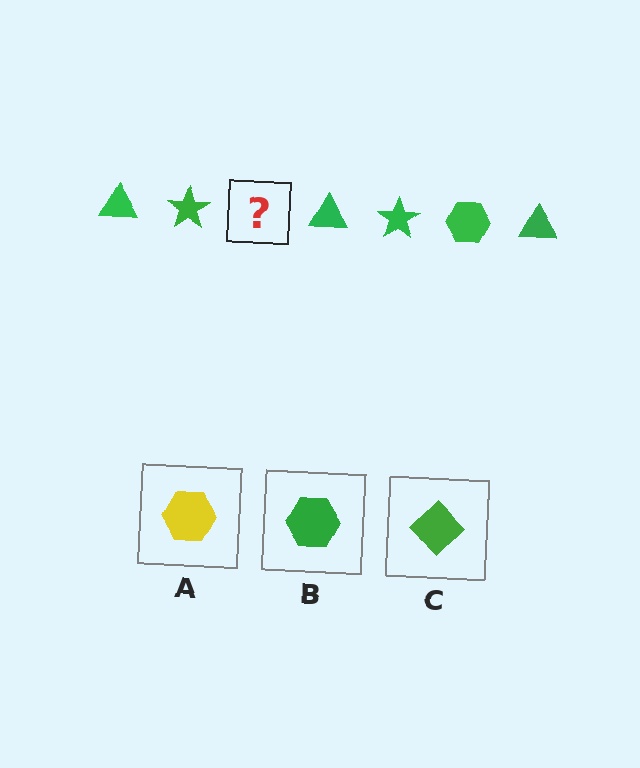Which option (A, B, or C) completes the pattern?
B.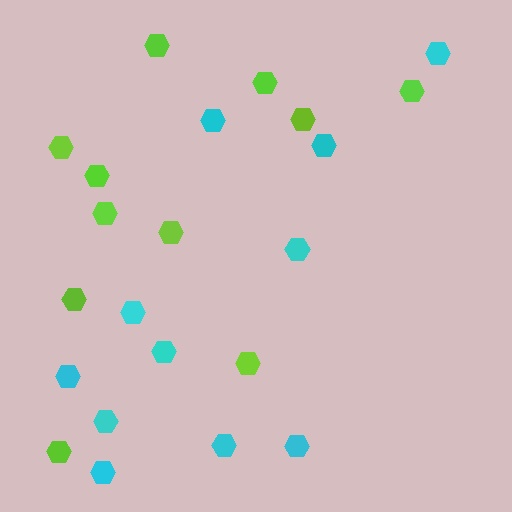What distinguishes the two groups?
There are 2 groups: one group of lime hexagons (11) and one group of cyan hexagons (11).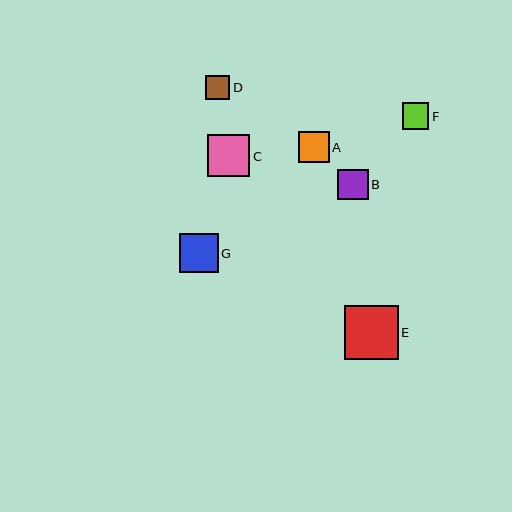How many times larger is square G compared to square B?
Square G is approximately 1.3 times the size of square B.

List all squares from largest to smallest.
From largest to smallest: E, C, G, A, B, F, D.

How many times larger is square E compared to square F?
Square E is approximately 2.0 times the size of square F.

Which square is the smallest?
Square D is the smallest with a size of approximately 24 pixels.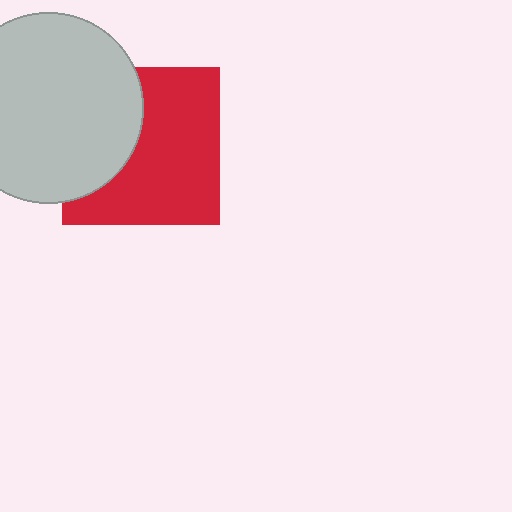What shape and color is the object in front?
The object in front is a light gray circle.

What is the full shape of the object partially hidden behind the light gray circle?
The partially hidden object is a red square.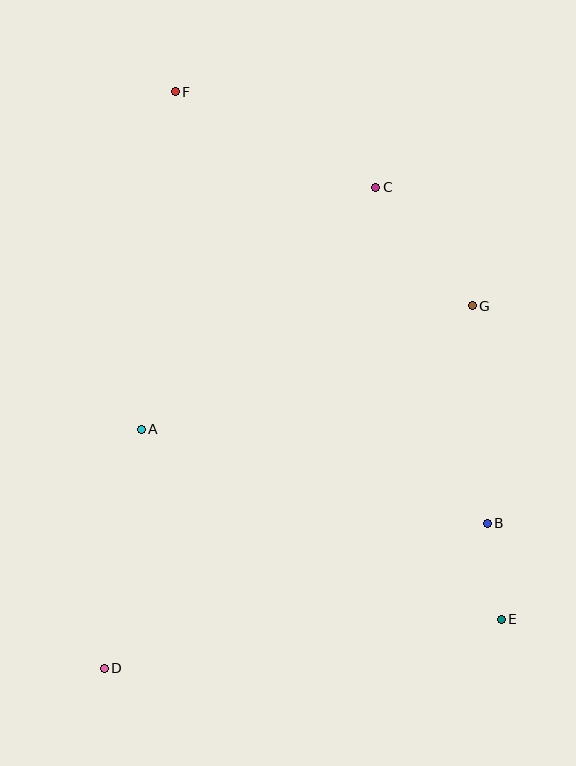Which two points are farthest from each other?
Points E and F are farthest from each other.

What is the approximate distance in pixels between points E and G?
The distance between E and G is approximately 314 pixels.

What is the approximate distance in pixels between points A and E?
The distance between A and E is approximately 407 pixels.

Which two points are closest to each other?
Points B and E are closest to each other.